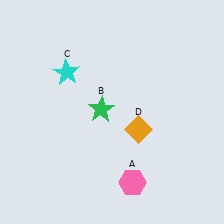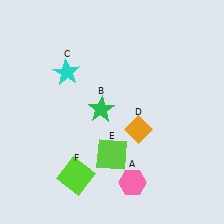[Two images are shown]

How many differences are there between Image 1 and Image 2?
There are 2 differences between the two images.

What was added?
A lime square (E), a lime square (F) were added in Image 2.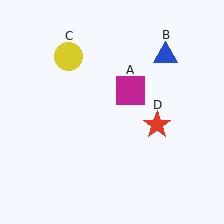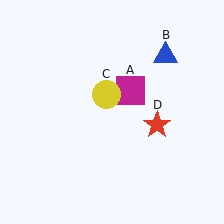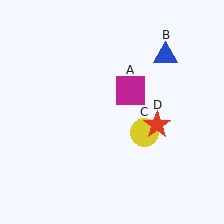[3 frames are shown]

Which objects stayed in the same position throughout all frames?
Magenta square (object A) and blue triangle (object B) and red star (object D) remained stationary.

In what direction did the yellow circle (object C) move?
The yellow circle (object C) moved down and to the right.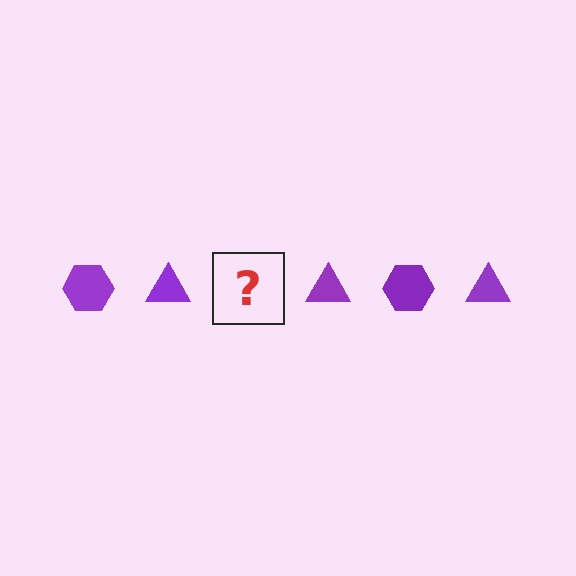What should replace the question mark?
The question mark should be replaced with a purple hexagon.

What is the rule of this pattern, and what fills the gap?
The rule is that the pattern cycles through hexagon, triangle shapes in purple. The gap should be filled with a purple hexagon.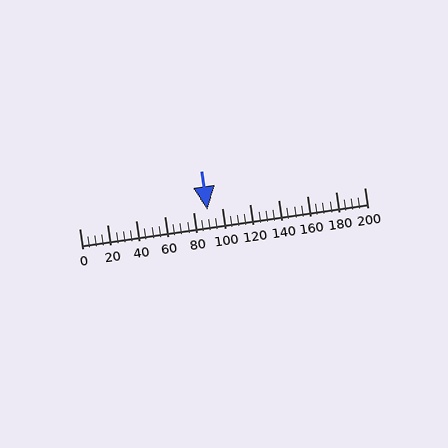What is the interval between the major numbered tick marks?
The major tick marks are spaced 20 units apart.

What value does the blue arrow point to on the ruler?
The blue arrow points to approximately 90.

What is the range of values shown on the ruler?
The ruler shows values from 0 to 200.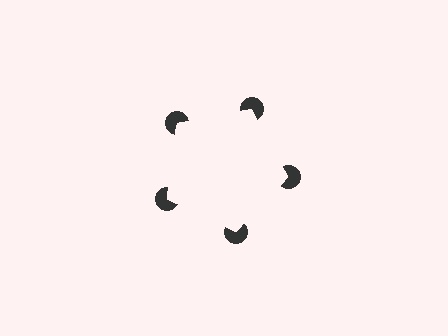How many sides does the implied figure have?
5 sides.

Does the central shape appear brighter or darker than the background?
It typically appears slightly brighter than the background, even though no actual brightness change is drawn.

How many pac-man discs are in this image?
There are 5 — one at each vertex of the illusory pentagon.